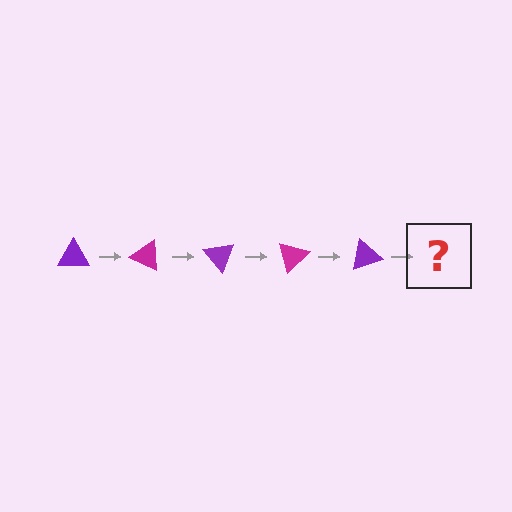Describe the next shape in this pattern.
It should be a magenta triangle, rotated 125 degrees from the start.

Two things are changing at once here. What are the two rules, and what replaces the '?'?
The two rules are that it rotates 25 degrees each step and the color cycles through purple and magenta. The '?' should be a magenta triangle, rotated 125 degrees from the start.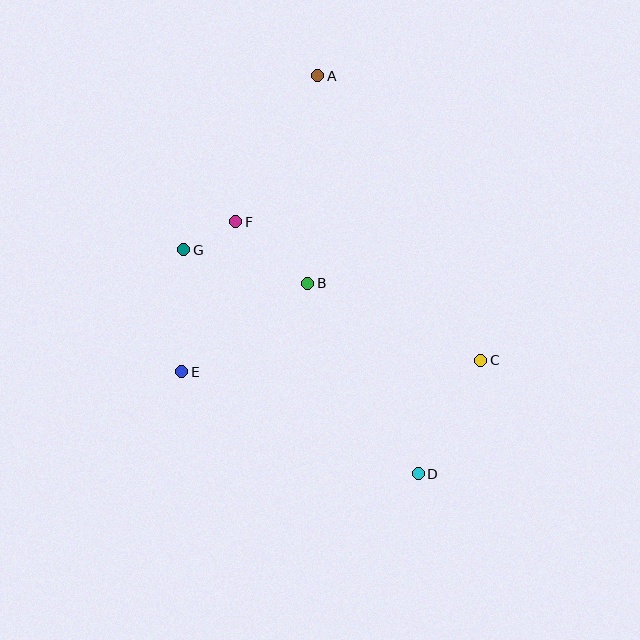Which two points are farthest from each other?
Points A and D are farthest from each other.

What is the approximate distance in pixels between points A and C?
The distance between A and C is approximately 328 pixels.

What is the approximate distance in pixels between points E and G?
The distance between E and G is approximately 122 pixels.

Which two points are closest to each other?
Points F and G are closest to each other.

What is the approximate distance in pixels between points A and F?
The distance between A and F is approximately 167 pixels.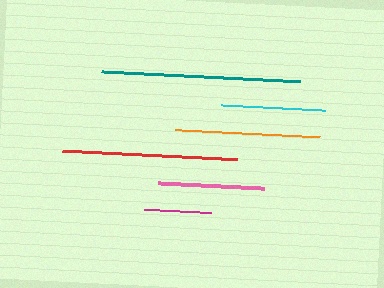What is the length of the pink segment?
The pink segment is approximately 107 pixels long.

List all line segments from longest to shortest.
From longest to shortest: teal, red, orange, pink, cyan, magenta.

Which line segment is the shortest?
The magenta line is the shortest at approximately 67 pixels.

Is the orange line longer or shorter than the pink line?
The orange line is longer than the pink line.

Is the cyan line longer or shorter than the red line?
The red line is longer than the cyan line.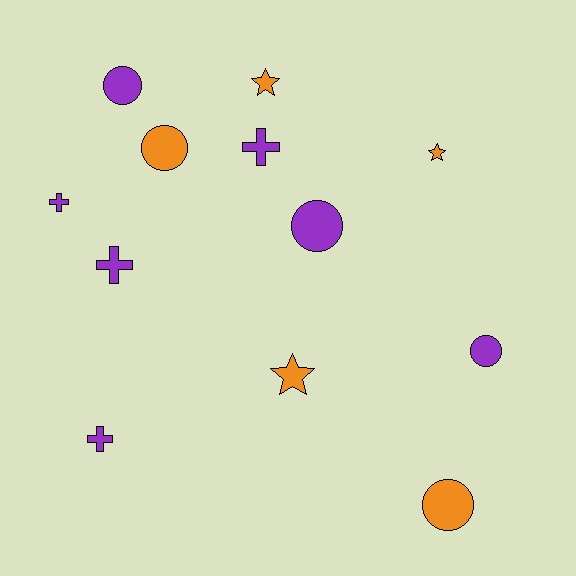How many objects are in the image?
There are 12 objects.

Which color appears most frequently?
Purple, with 7 objects.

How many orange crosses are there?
There are no orange crosses.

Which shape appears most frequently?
Circle, with 5 objects.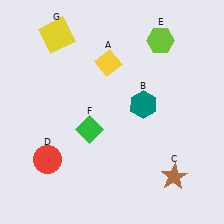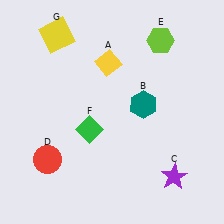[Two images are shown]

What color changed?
The star (C) changed from brown in Image 1 to purple in Image 2.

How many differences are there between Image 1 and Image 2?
There is 1 difference between the two images.